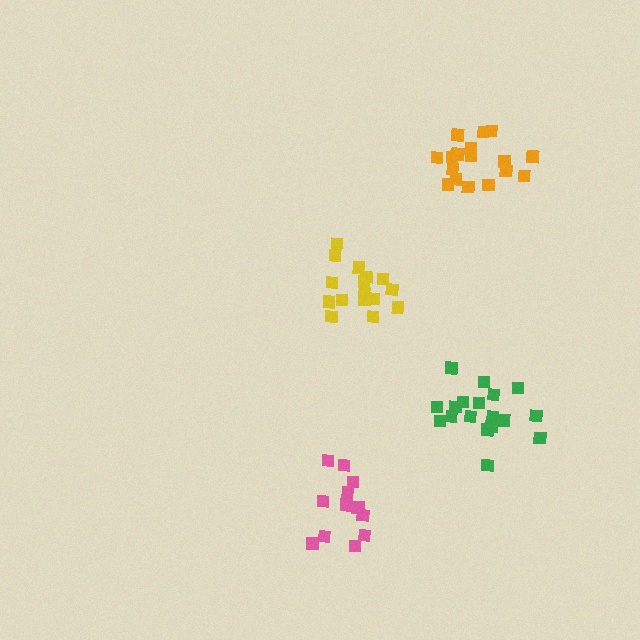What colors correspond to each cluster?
The clusters are colored: yellow, green, pink, orange.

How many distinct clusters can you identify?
There are 4 distinct clusters.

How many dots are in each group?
Group 1: 16 dots, Group 2: 18 dots, Group 3: 13 dots, Group 4: 18 dots (65 total).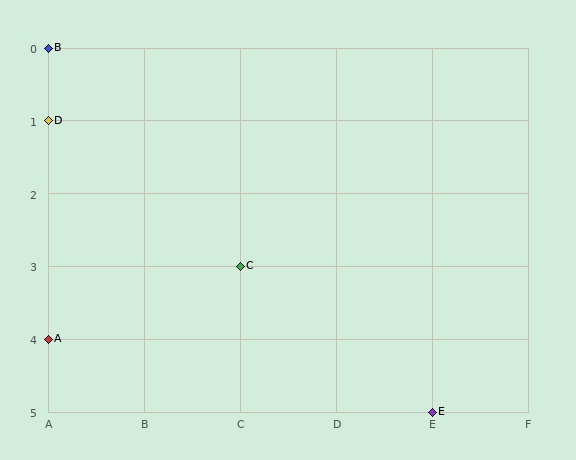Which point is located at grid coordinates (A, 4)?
Point A is at (A, 4).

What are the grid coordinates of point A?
Point A is at grid coordinates (A, 4).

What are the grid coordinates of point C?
Point C is at grid coordinates (C, 3).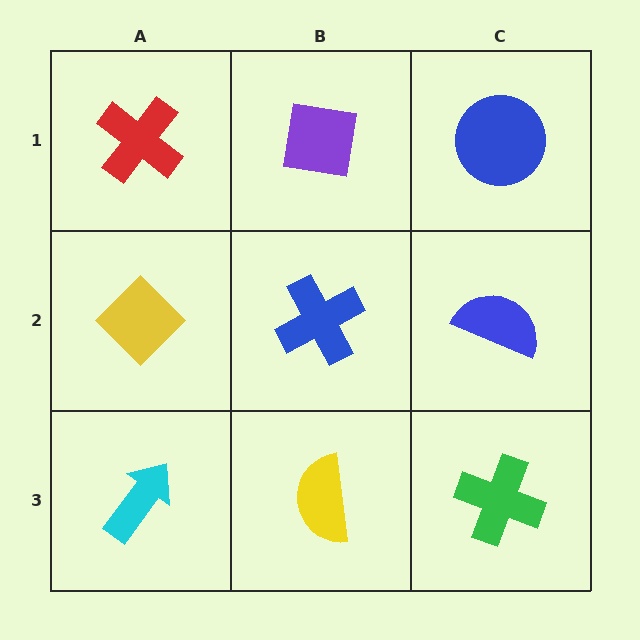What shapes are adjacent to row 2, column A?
A red cross (row 1, column A), a cyan arrow (row 3, column A), a blue cross (row 2, column B).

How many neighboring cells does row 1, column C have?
2.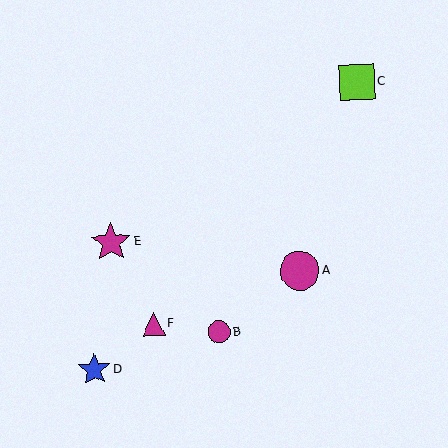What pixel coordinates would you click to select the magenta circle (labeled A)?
Click at (300, 271) to select the magenta circle A.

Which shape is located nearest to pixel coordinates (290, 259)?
The magenta circle (labeled A) at (300, 271) is nearest to that location.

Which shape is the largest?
The magenta star (labeled E) is the largest.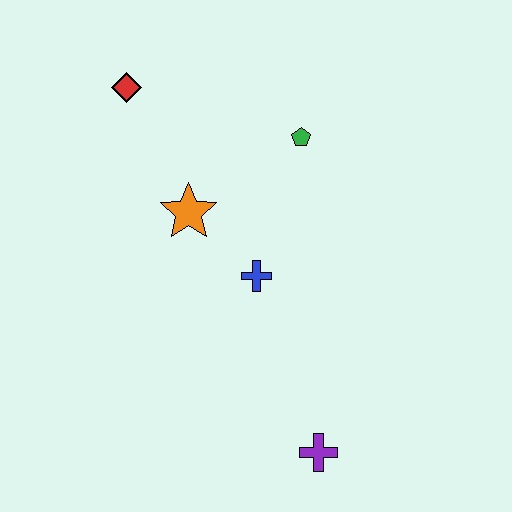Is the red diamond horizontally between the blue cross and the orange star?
No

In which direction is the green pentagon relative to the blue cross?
The green pentagon is above the blue cross.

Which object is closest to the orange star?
The blue cross is closest to the orange star.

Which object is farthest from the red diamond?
The purple cross is farthest from the red diamond.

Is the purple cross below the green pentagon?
Yes